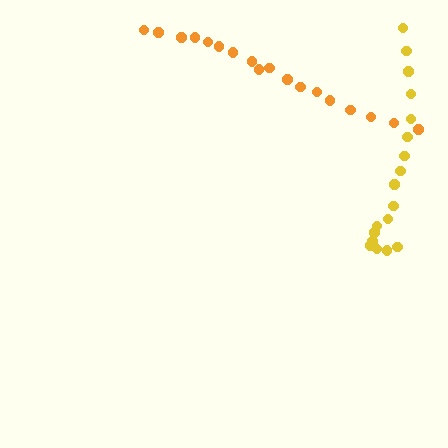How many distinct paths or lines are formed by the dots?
There are 2 distinct paths.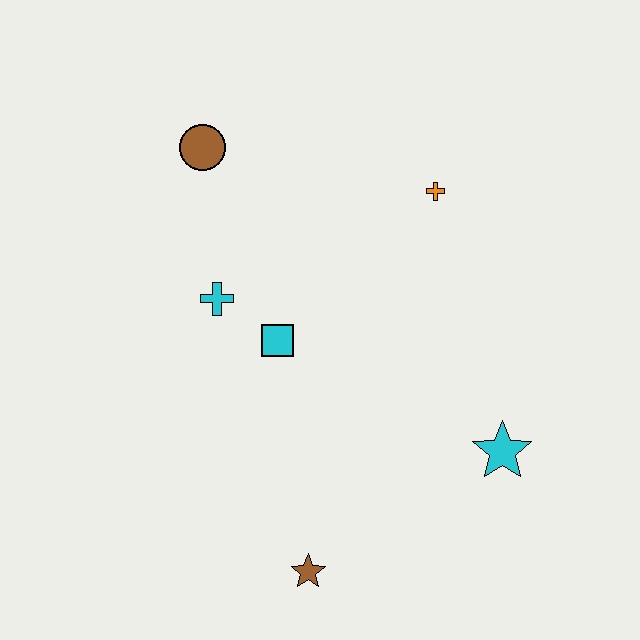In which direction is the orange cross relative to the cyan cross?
The orange cross is to the right of the cyan cross.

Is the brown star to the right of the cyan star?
No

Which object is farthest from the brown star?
The brown circle is farthest from the brown star.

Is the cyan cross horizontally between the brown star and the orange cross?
No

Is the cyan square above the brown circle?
No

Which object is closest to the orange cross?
The cyan square is closest to the orange cross.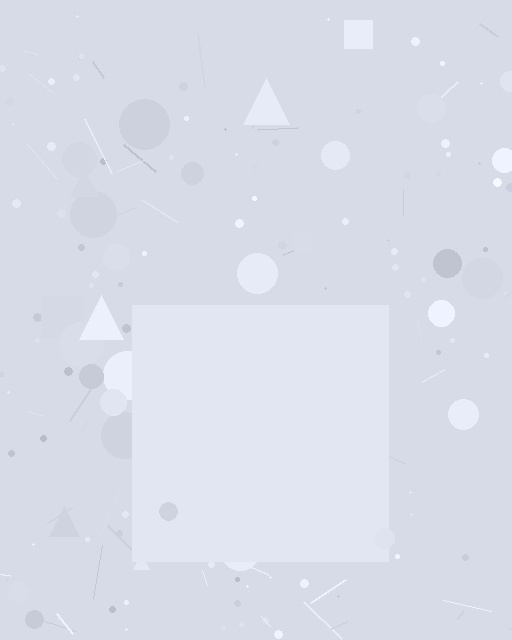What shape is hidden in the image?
A square is hidden in the image.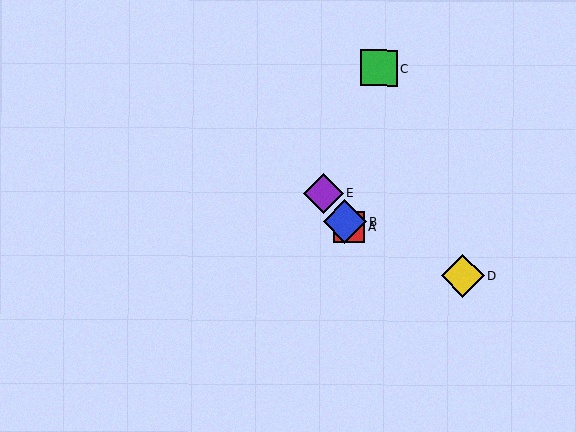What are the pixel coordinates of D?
Object D is at (462, 276).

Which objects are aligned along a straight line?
Objects A, B, E are aligned along a straight line.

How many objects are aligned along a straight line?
3 objects (A, B, E) are aligned along a straight line.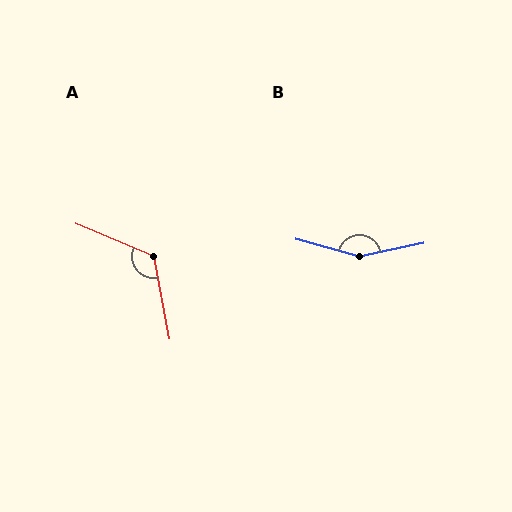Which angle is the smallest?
A, at approximately 123 degrees.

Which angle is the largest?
B, at approximately 153 degrees.